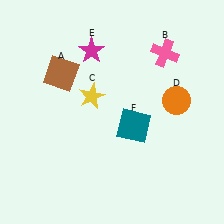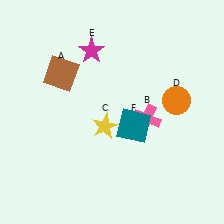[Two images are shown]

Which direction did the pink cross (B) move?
The pink cross (B) moved down.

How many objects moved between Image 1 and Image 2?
2 objects moved between the two images.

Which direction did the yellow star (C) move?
The yellow star (C) moved down.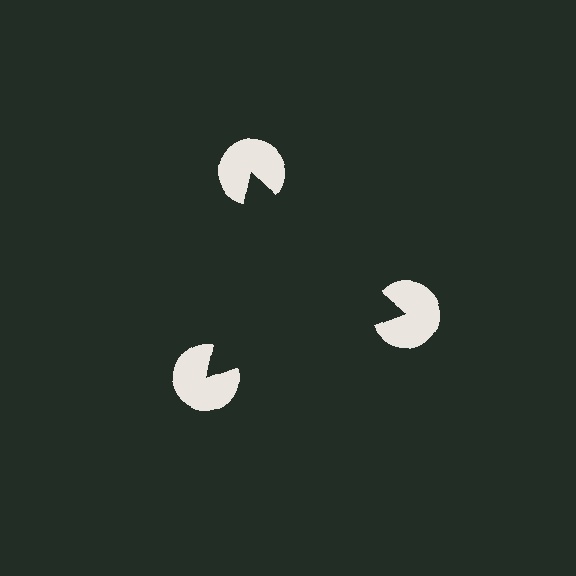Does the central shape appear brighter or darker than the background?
It typically appears slightly darker than the background, even though no actual brightness change is drawn.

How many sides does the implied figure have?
3 sides.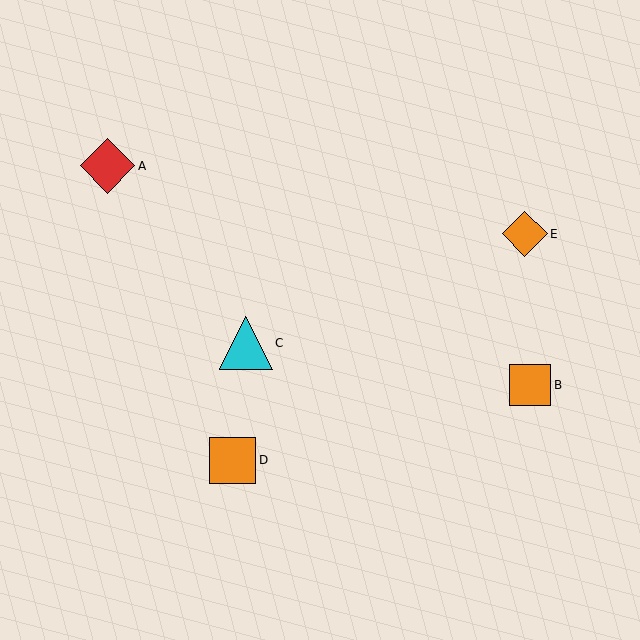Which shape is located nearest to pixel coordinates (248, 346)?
The cyan triangle (labeled C) at (246, 343) is nearest to that location.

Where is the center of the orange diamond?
The center of the orange diamond is at (525, 234).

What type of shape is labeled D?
Shape D is an orange square.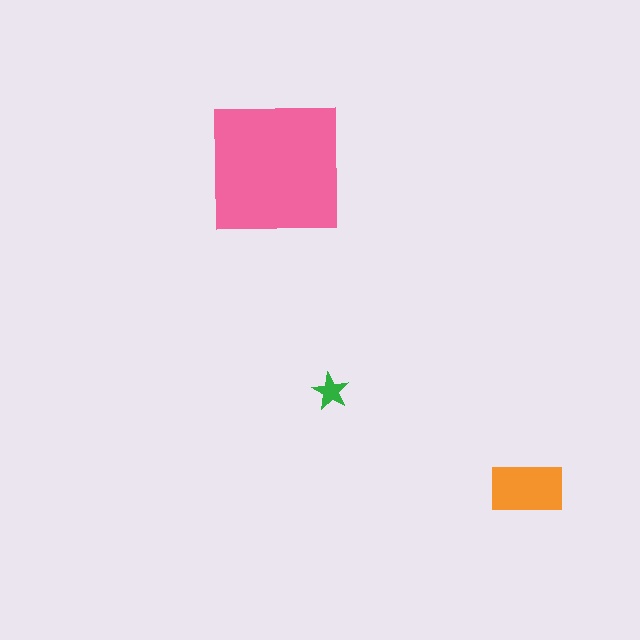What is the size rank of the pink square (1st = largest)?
1st.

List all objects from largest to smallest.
The pink square, the orange rectangle, the green star.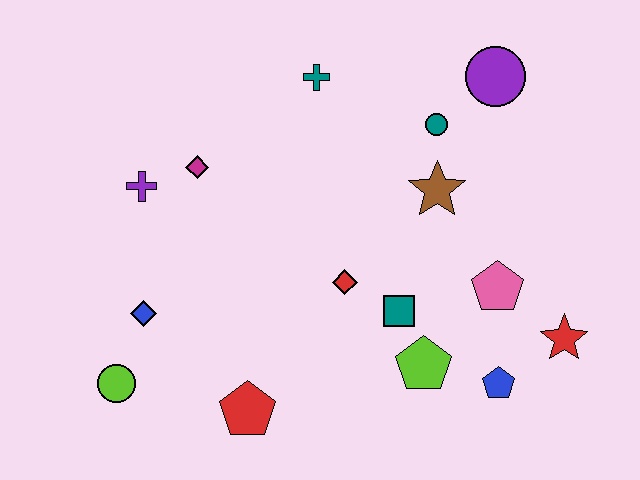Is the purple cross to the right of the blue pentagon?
No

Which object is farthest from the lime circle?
The purple circle is farthest from the lime circle.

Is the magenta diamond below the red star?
No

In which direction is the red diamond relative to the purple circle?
The red diamond is below the purple circle.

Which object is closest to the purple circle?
The teal circle is closest to the purple circle.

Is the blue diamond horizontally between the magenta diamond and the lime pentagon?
No